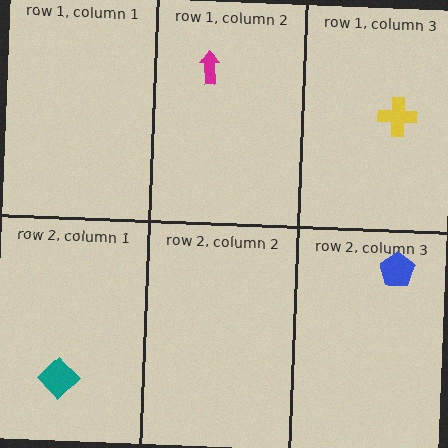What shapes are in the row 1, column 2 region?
The magenta arrow.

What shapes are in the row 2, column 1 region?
The teal diamond.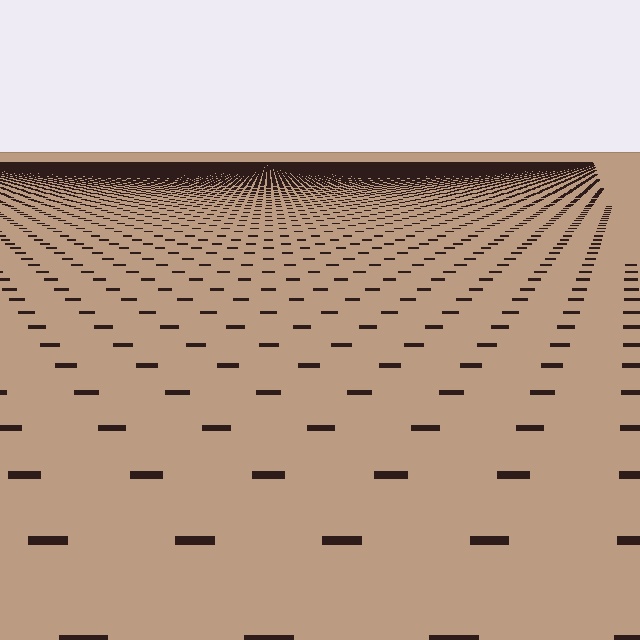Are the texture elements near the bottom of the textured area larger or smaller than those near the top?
Larger. Near the bottom, elements are closer to the viewer and appear at a bigger on-screen size.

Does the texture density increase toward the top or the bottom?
Density increases toward the top.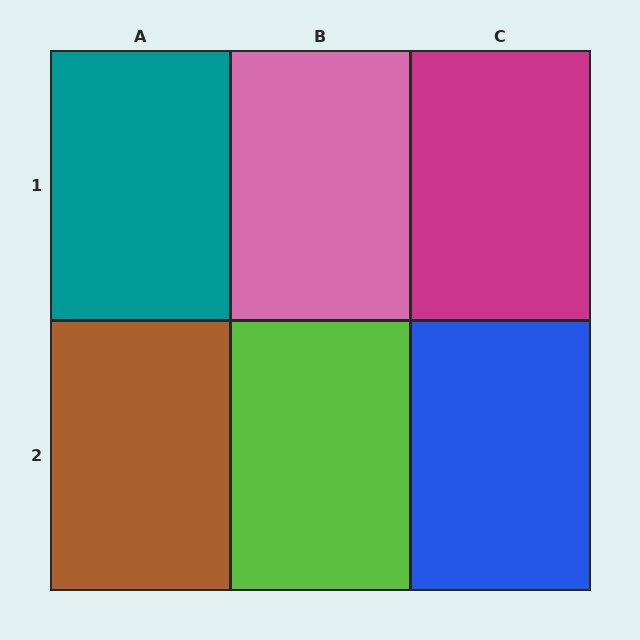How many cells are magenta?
1 cell is magenta.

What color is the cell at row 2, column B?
Lime.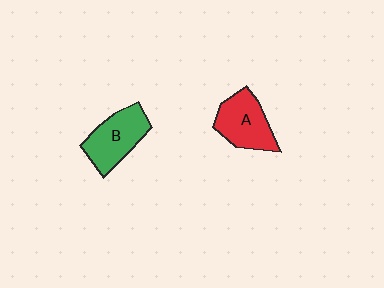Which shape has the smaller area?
Shape A (red).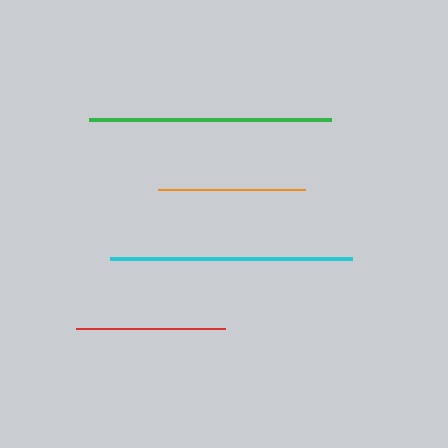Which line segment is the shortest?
The orange line is the shortest at approximately 146 pixels.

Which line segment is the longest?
The cyan line is the longest at approximately 242 pixels.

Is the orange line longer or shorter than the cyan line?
The cyan line is longer than the orange line.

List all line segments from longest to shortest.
From longest to shortest: cyan, green, red, orange.